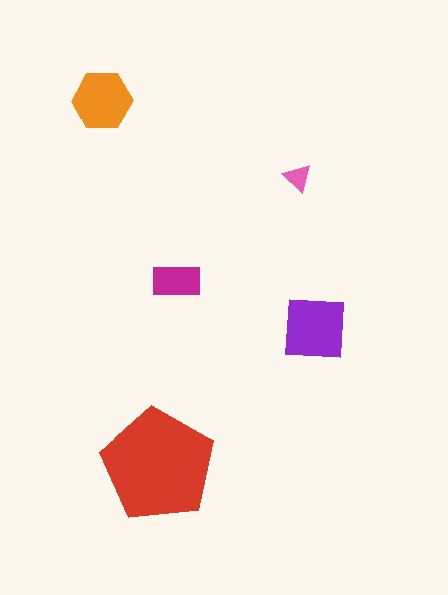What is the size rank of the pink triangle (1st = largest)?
5th.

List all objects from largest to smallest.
The red pentagon, the purple square, the orange hexagon, the magenta rectangle, the pink triangle.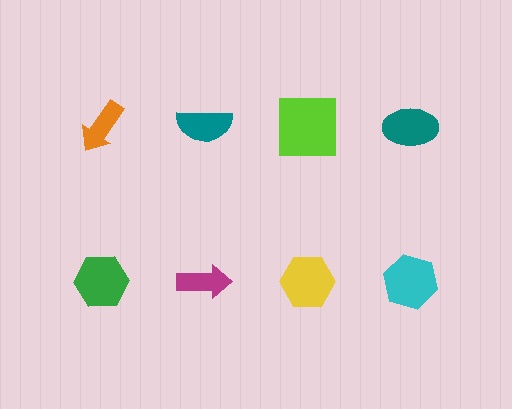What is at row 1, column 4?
A teal ellipse.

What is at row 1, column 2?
A teal semicircle.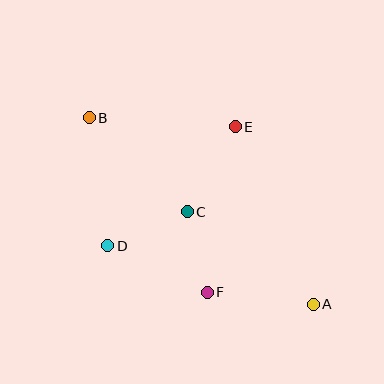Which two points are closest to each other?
Points C and F are closest to each other.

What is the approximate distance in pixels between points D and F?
The distance between D and F is approximately 110 pixels.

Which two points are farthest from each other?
Points A and B are farthest from each other.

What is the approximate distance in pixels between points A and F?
The distance between A and F is approximately 107 pixels.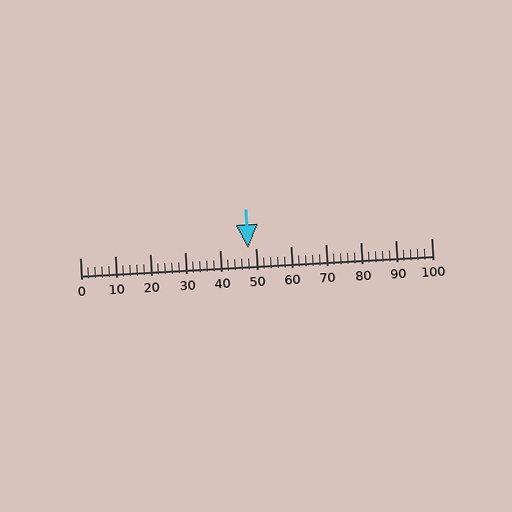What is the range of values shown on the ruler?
The ruler shows values from 0 to 100.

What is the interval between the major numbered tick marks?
The major tick marks are spaced 10 units apart.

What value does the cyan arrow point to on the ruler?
The cyan arrow points to approximately 48.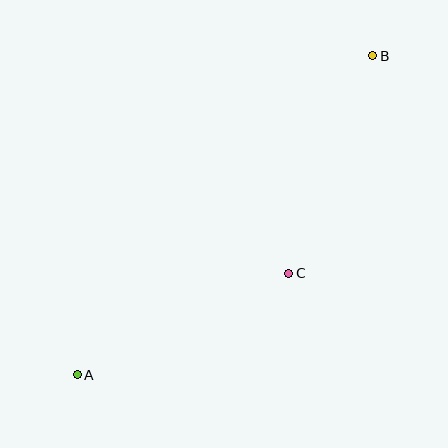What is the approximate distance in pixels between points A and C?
The distance between A and C is approximately 234 pixels.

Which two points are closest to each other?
Points B and C are closest to each other.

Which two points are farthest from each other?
Points A and B are farthest from each other.